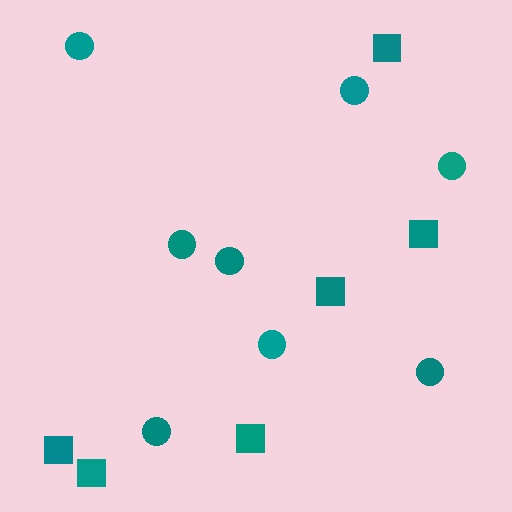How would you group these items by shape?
There are 2 groups: one group of squares (6) and one group of circles (8).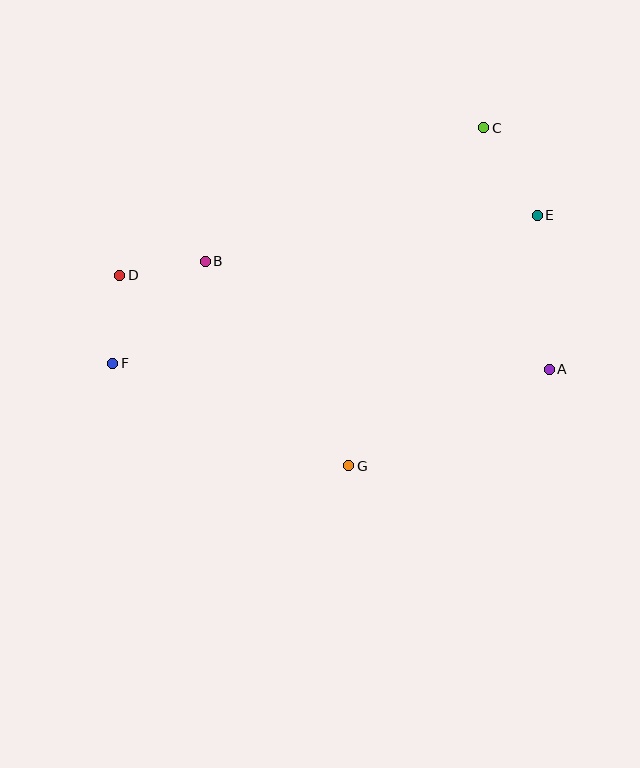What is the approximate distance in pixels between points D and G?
The distance between D and G is approximately 298 pixels.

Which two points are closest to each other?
Points B and D are closest to each other.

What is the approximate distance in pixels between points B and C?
The distance between B and C is approximately 309 pixels.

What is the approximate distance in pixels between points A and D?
The distance between A and D is approximately 439 pixels.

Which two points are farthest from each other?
Points E and F are farthest from each other.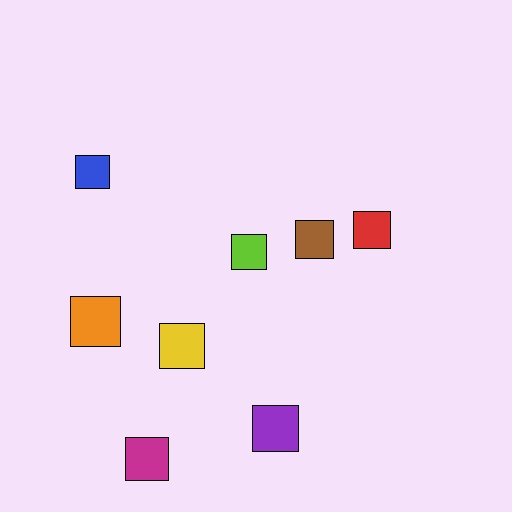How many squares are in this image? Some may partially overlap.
There are 8 squares.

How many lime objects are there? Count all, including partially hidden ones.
There is 1 lime object.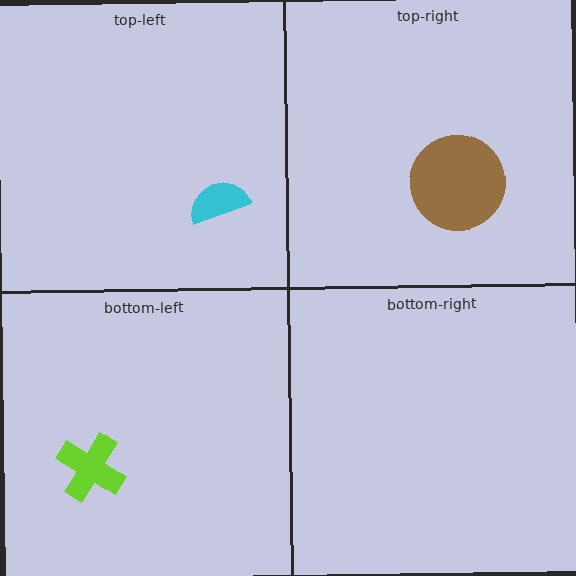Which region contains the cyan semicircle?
The top-left region.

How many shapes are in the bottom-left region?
1.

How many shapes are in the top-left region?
1.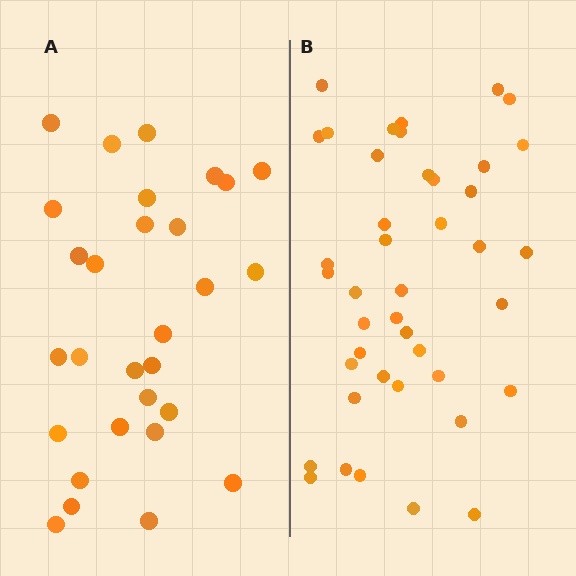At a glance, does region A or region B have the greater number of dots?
Region B (the right region) has more dots.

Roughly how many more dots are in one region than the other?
Region B has approximately 15 more dots than region A.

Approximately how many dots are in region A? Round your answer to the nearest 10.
About 30 dots. (The exact count is 29, which rounds to 30.)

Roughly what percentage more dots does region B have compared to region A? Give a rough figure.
About 45% more.